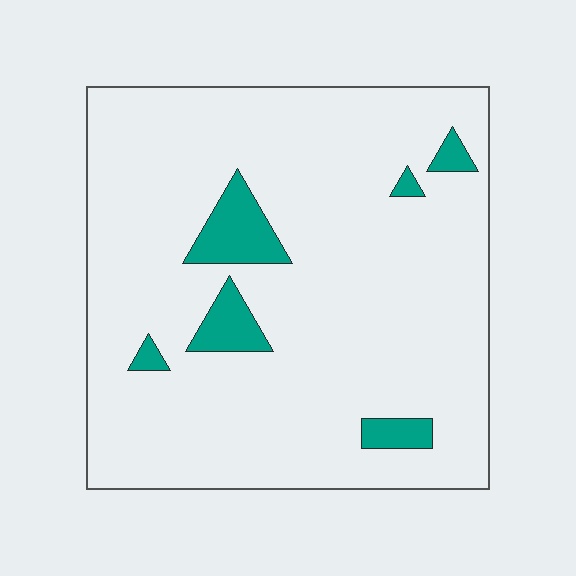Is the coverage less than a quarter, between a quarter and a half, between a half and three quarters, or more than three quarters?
Less than a quarter.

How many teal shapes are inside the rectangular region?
6.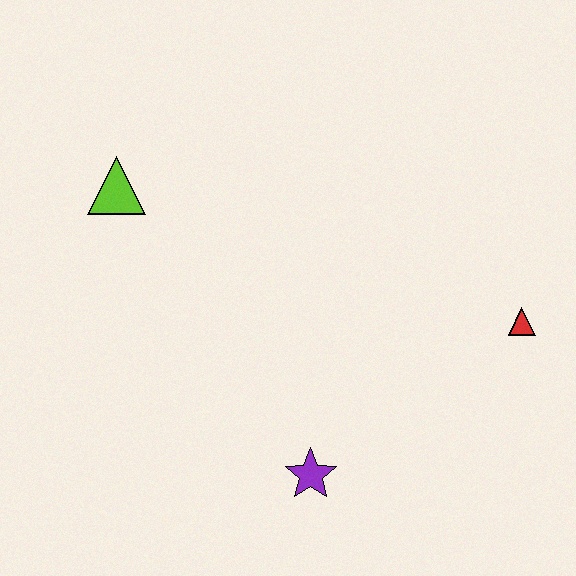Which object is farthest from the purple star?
The lime triangle is farthest from the purple star.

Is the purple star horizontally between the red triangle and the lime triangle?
Yes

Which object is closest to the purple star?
The red triangle is closest to the purple star.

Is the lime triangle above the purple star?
Yes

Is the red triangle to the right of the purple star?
Yes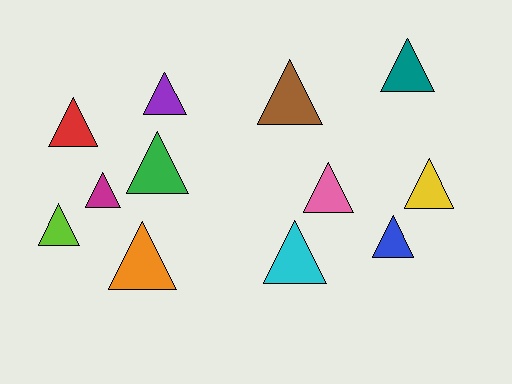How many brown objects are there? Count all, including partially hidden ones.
There is 1 brown object.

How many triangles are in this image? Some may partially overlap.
There are 12 triangles.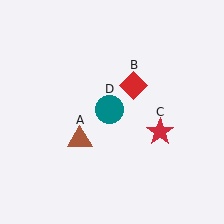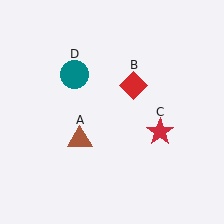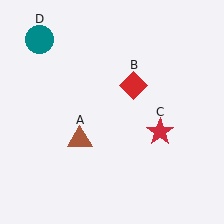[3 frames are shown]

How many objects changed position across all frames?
1 object changed position: teal circle (object D).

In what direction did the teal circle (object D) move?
The teal circle (object D) moved up and to the left.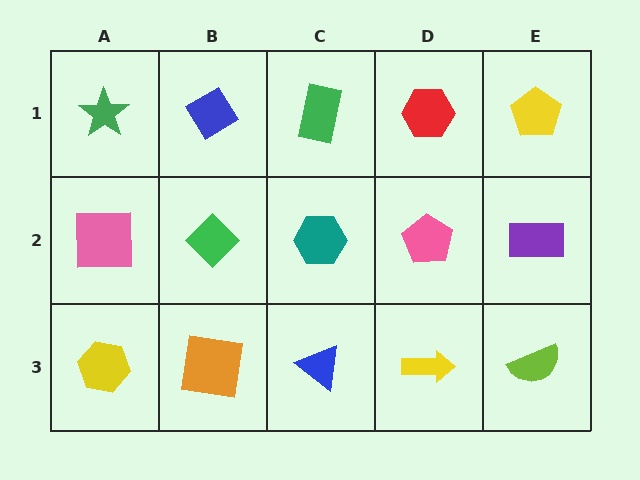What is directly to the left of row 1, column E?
A red hexagon.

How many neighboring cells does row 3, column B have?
3.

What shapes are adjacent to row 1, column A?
A pink square (row 2, column A), a blue diamond (row 1, column B).